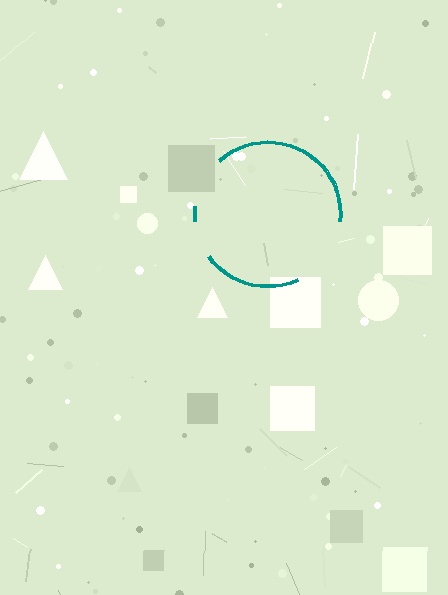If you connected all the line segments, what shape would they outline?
They would outline a circle.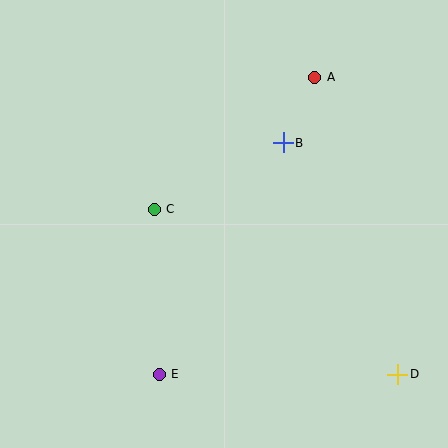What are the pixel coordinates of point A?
Point A is at (315, 77).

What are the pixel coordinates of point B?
Point B is at (283, 143).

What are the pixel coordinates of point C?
Point C is at (154, 209).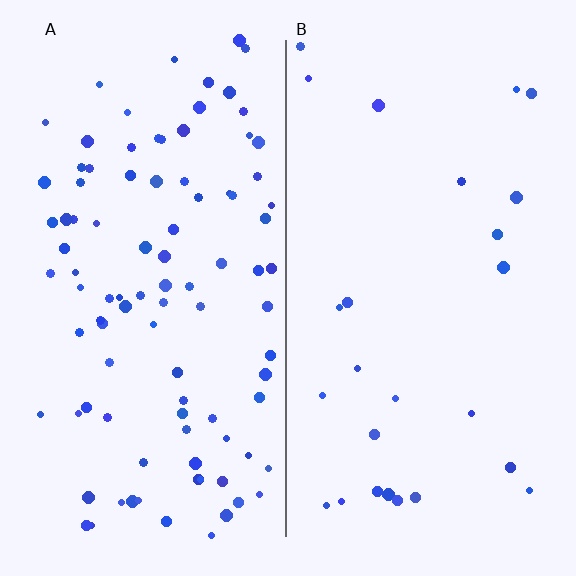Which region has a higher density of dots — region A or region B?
A (the left).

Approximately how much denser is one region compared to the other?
Approximately 3.8× — region A over region B.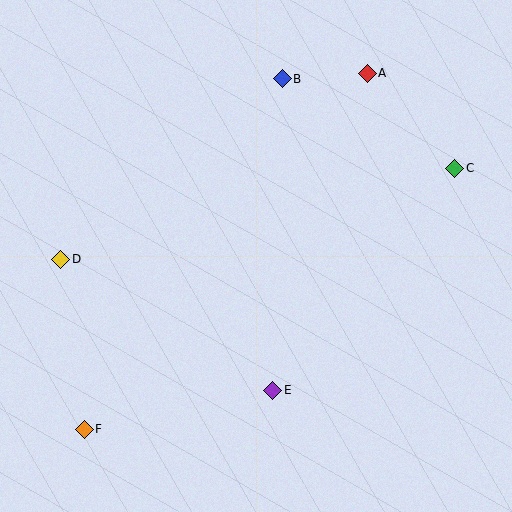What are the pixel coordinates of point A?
Point A is at (367, 73).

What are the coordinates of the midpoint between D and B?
The midpoint between D and B is at (171, 169).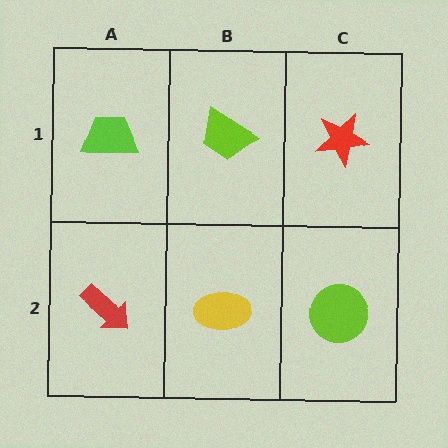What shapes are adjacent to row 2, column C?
A red star (row 1, column C), a yellow ellipse (row 2, column B).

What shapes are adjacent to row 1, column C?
A lime circle (row 2, column C), a lime trapezoid (row 1, column B).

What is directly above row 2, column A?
A lime trapezoid.